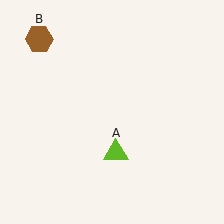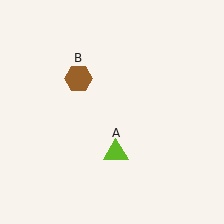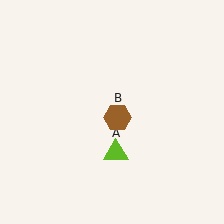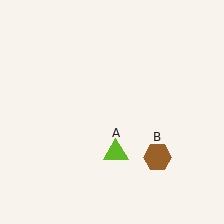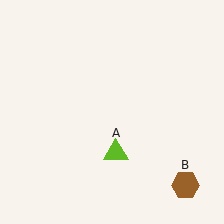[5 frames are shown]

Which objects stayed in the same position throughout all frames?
Lime triangle (object A) remained stationary.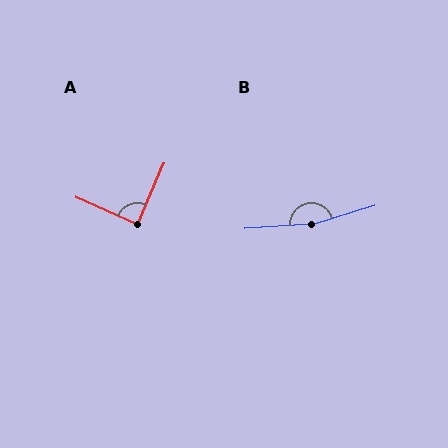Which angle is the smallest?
A, at approximately 89 degrees.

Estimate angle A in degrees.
Approximately 89 degrees.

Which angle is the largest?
B, at approximately 166 degrees.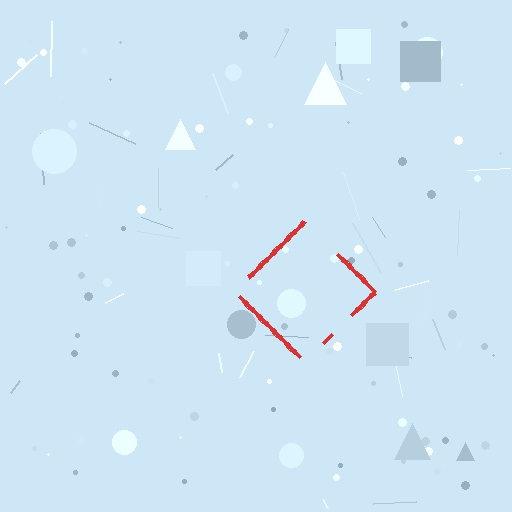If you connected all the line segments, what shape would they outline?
They would outline a diamond.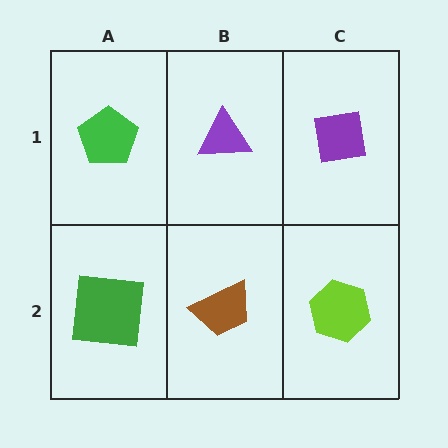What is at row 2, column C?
A lime hexagon.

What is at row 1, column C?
A purple square.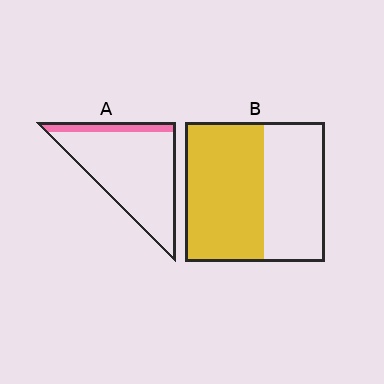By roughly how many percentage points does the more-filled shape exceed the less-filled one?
By roughly 45 percentage points (B over A).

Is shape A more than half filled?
No.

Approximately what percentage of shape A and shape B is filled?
A is approximately 15% and B is approximately 55%.